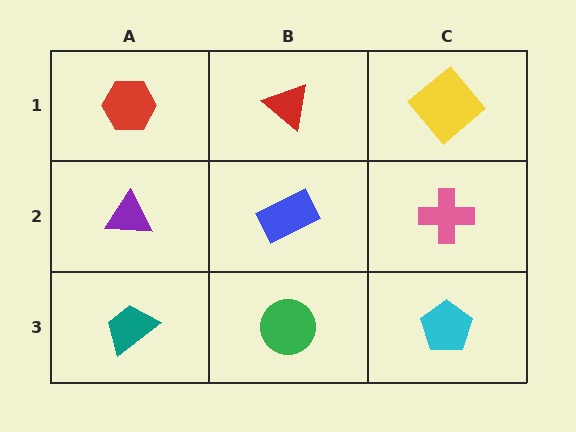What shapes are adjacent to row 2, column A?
A red hexagon (row 1, column A), a teal trapezoid (row 3, column A), a blue rectangle (row 2, column B).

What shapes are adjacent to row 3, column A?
A purple triangle (row 2, column A), a green circle (row 3, column B).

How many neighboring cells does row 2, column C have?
3.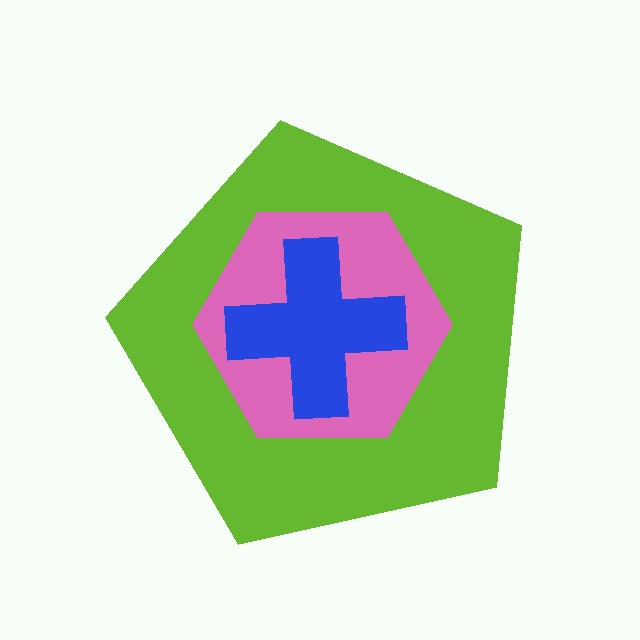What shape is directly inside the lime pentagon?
The pink hexagon.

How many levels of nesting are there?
3.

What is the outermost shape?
The lime pentagon.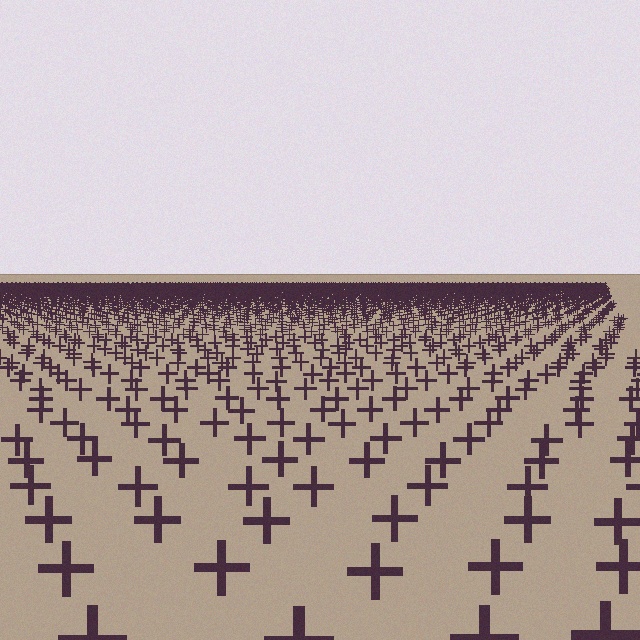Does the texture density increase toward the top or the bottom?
Density increases toward the top.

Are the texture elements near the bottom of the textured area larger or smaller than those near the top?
Larger. Near the bottom, elements are closer to the viewer and appear at a bigger on-screen size.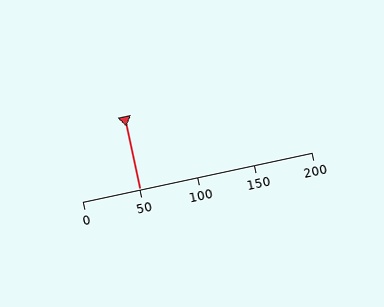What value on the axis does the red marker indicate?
The marker indicates approximately 50.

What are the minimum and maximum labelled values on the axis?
The axis runs from 0 to 200.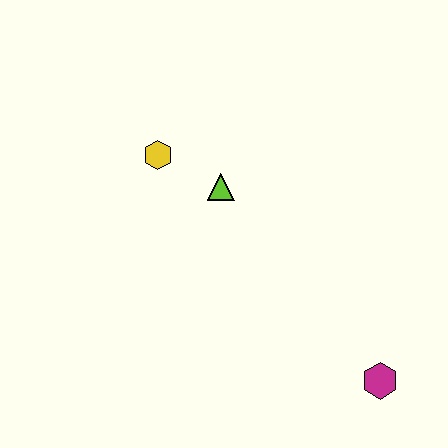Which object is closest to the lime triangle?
The yellow hexagon is closest to the lime triangle.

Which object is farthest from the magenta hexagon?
The yellow hexagon is farthest from the magenta hexagon.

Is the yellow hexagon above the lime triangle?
Yes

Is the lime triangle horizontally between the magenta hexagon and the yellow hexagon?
Yes